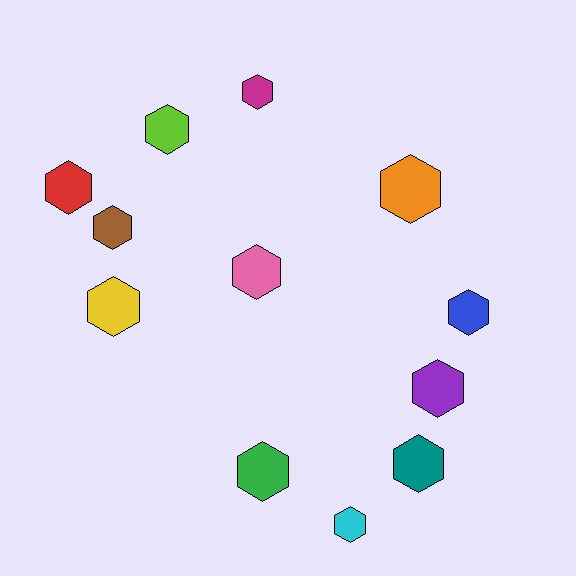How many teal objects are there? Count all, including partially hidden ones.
There is 1 teal object.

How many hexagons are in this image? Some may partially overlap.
There are 12 hexagons.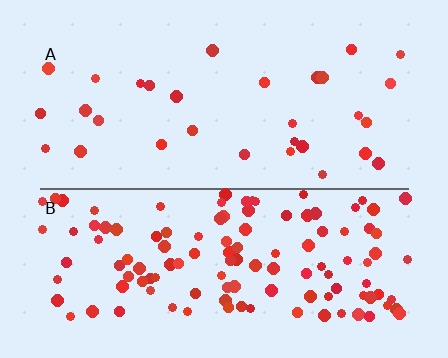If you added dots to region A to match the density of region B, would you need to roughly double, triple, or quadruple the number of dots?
Approximately quadruple.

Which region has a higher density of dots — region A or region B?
B (the bottom).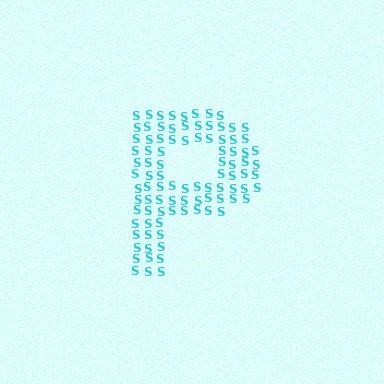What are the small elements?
The small elements are letter S's.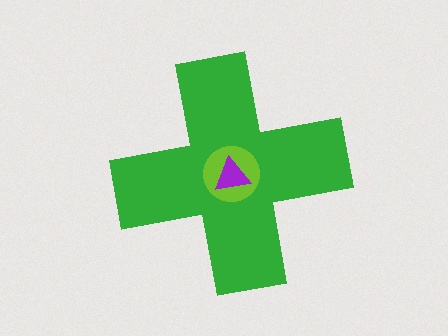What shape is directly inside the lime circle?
The purple triangle.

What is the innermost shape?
The purple triangle.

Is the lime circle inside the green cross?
Yes.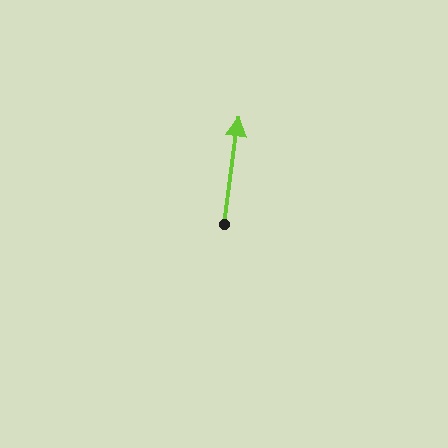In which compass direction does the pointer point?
North.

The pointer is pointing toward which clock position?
Roughly 12 o'clock.